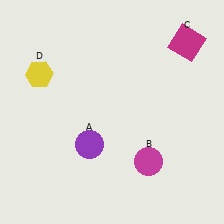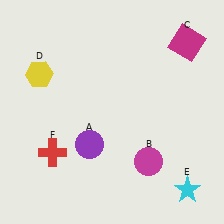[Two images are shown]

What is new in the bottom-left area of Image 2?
A red cross (F) was added in the bottom-left area of Image 2.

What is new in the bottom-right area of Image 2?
A cyan star (E) was added in the bottom-right area of Image 2.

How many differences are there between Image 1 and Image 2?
There are 2 differences between the two images.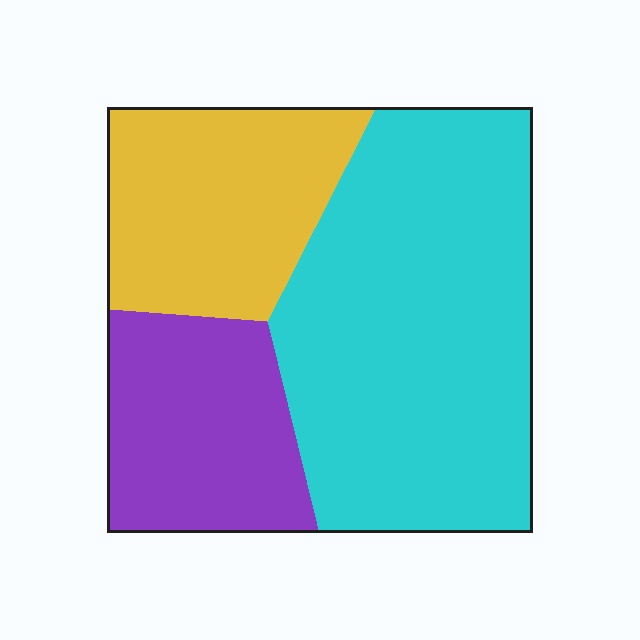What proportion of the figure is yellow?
Yellow takes up about one quarter (1/4) of the figure.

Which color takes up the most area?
Cyan, at roughly 55%.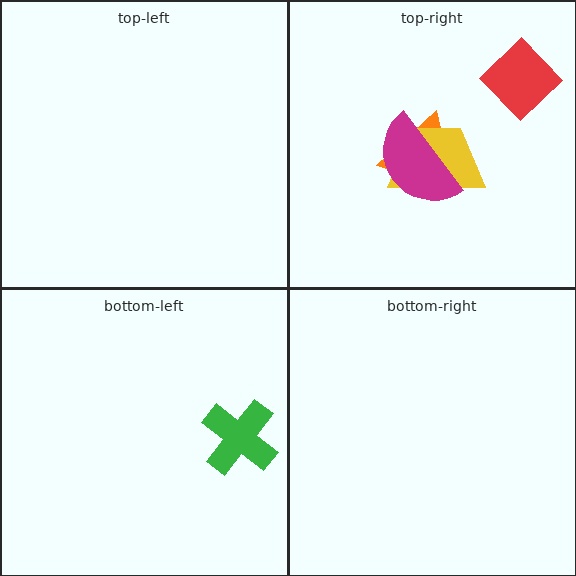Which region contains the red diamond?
The top-right region.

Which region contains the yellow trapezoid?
The top-right region.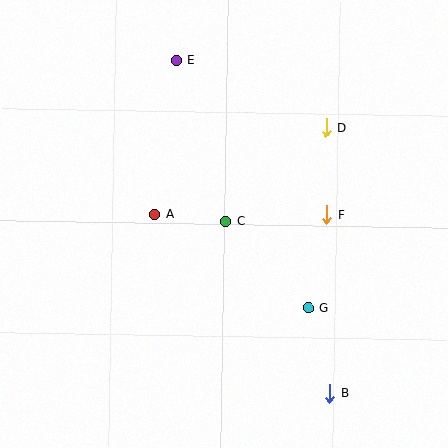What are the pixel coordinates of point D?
Point D is at (326, 127).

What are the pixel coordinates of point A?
Point A is at (155, 214).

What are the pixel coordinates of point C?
Point C is at (226, 221).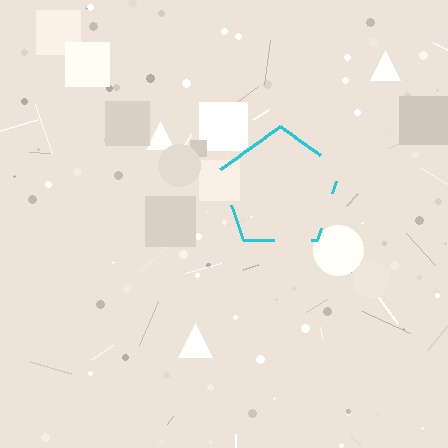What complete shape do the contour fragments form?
The contour fragments form a pentagon.